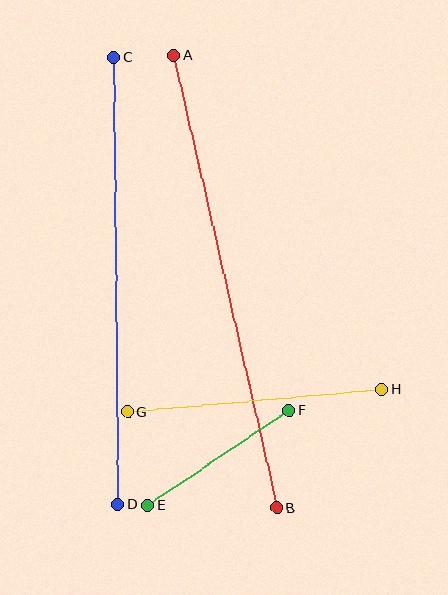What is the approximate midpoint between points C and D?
The midpoint is at approximately (116, 281) pixels.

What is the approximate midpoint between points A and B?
The midpoint is at approximately (225, 281) pixels.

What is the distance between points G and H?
The distance is approximately 255 pixels.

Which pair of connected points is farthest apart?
Points A and B are farthest apart.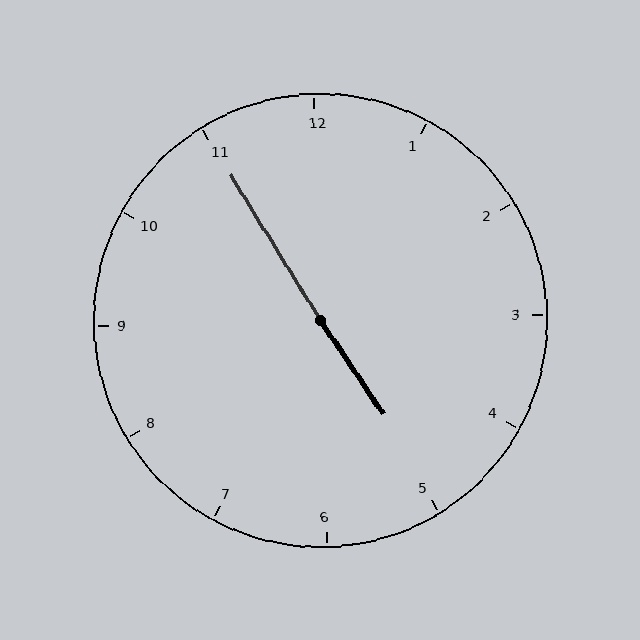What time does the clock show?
4:55.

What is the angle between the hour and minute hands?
Approximately 178 degrees.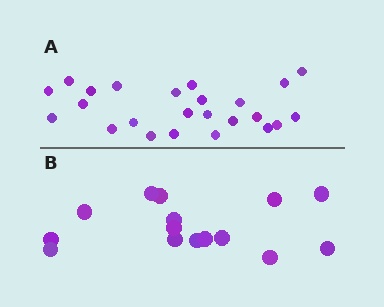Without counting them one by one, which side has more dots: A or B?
Region A (the top region) has more dots.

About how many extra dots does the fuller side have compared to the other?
Region A has roughly 8 or so more dots than region B.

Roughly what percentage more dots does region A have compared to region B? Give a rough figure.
About 60% more.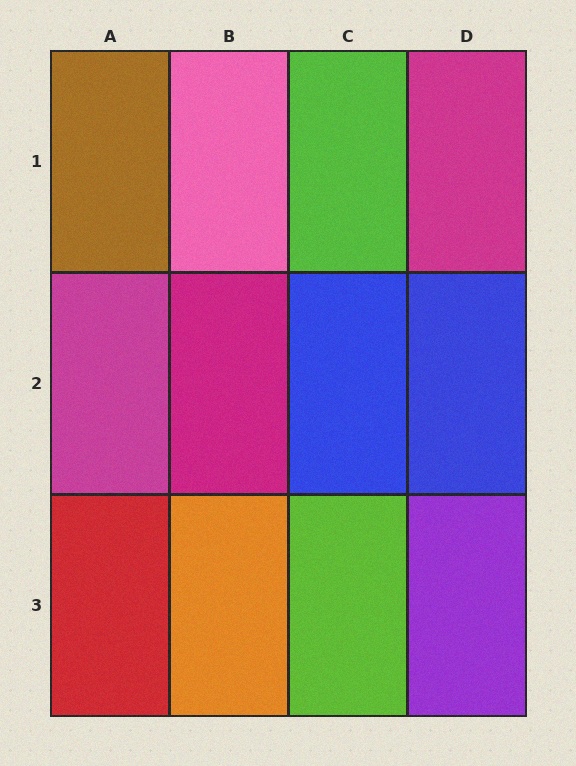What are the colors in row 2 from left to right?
Magenta, magenta, blue, blue.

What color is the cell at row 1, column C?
Lime.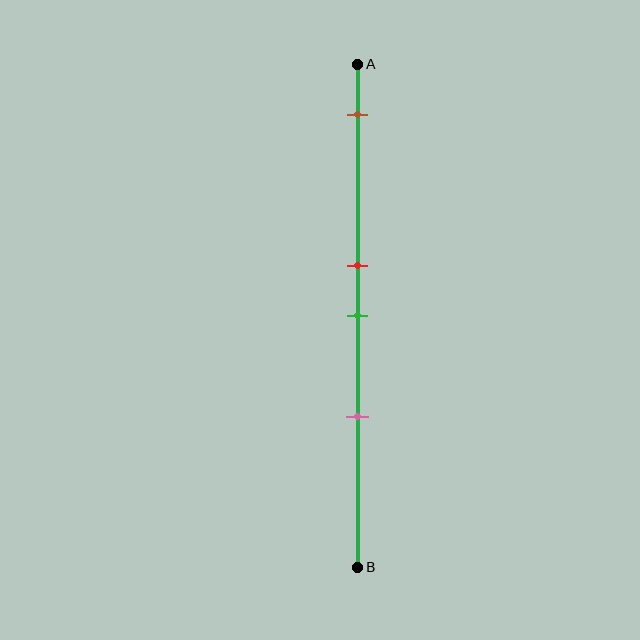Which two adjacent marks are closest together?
The red and green marks are the closest adjacent pair.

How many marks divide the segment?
There are 4 marks dividing the segment.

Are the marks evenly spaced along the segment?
No, the marks are not evenly spaced.